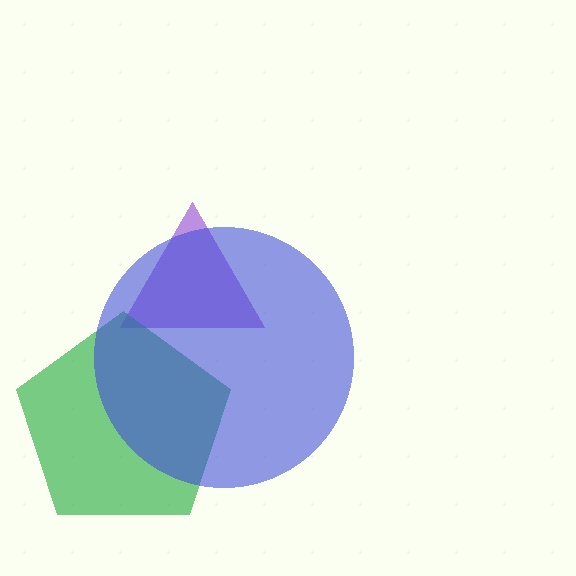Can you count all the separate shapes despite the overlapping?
Yes, there are 3 separate shapes.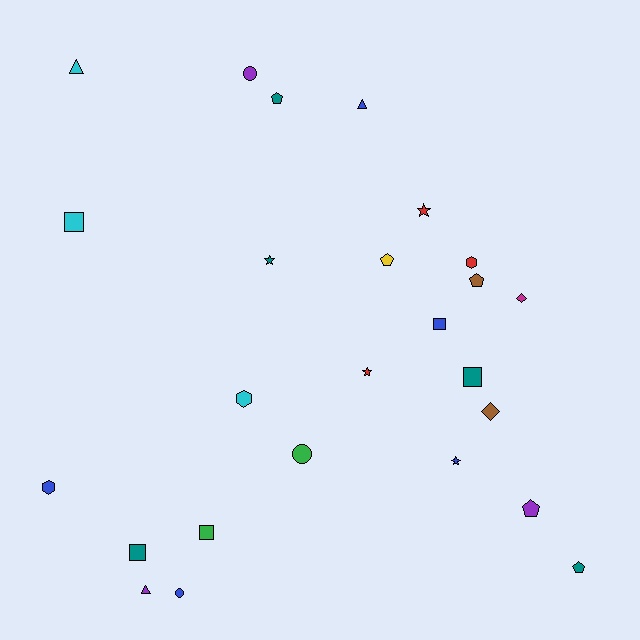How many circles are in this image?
There are 3 circles.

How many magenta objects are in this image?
There is 1 magenta object.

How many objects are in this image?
There are 25 objects.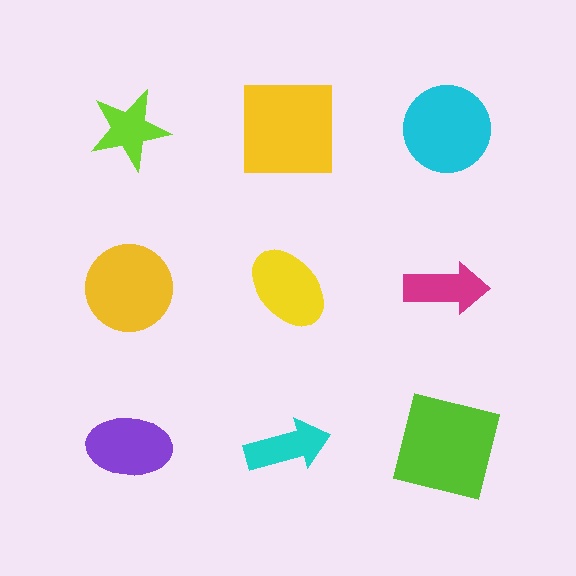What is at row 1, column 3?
A cyan circle.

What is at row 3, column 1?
A purple ellipse.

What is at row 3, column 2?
A cyan arrow.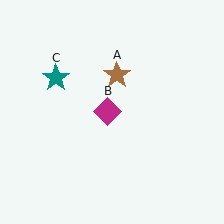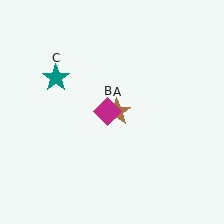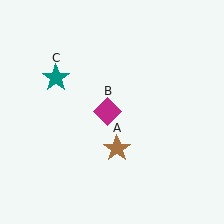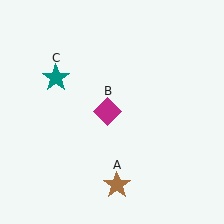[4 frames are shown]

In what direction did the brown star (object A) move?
The brown star (object A) moved down.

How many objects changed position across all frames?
1 object changed position: brown star (object A).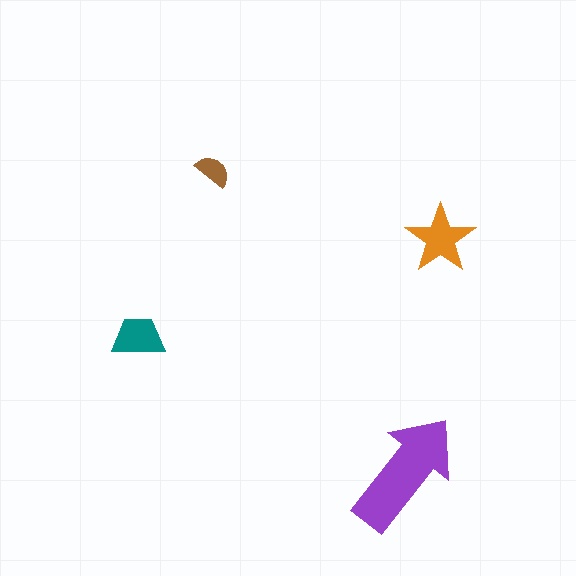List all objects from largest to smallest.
The purple arrow, the orange star, the teal trapezoid, the brown semicircle.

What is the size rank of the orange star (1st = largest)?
2nd.